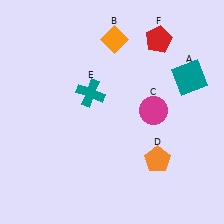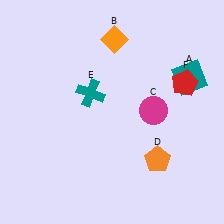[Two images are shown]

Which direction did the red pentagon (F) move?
The red pentagon (F) moved down.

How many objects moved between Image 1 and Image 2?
1 object moved between the two images.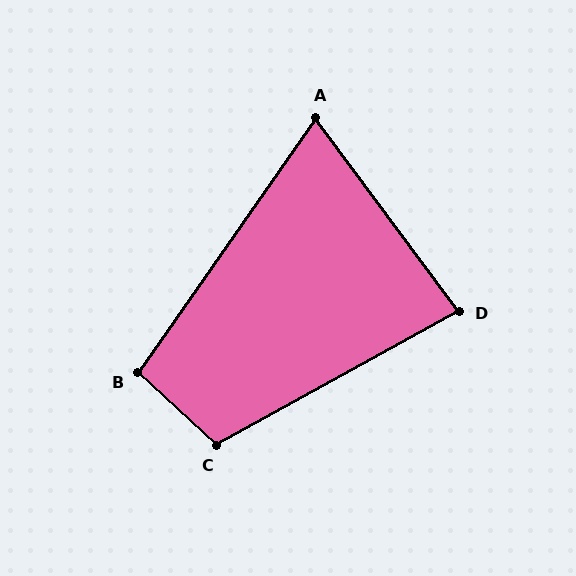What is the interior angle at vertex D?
Approximately 83 degrees (acute).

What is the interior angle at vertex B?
Approximately 97 degrees (obtuse).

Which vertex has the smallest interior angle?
A, at approximately 71 degrees.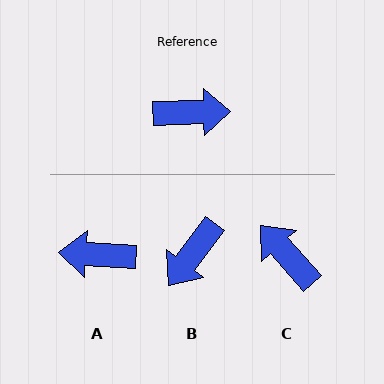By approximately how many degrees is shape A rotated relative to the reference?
Approximately 175 degrees counter-clockwise.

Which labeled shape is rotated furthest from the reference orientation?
A, about 175 degrees away.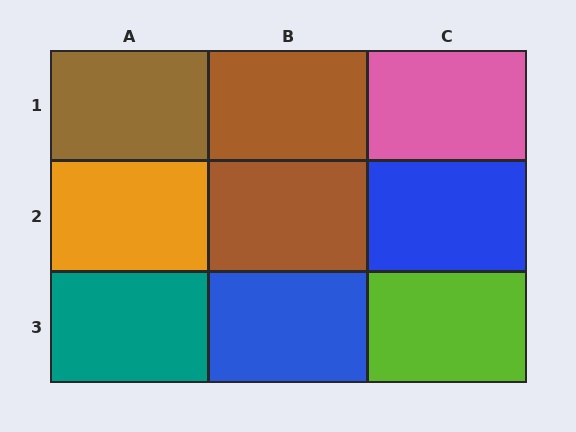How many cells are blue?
2 cells are blue.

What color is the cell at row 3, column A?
Teal.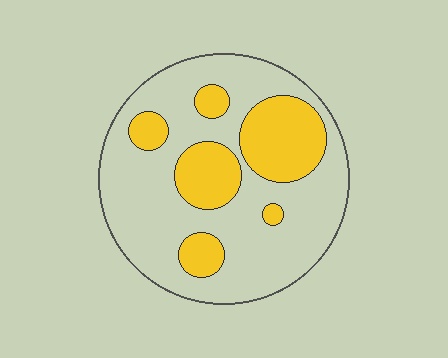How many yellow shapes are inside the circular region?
6.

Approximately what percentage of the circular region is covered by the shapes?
Approximately 30%.